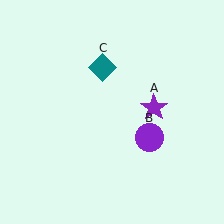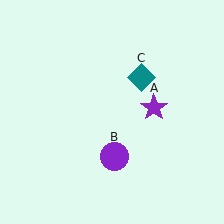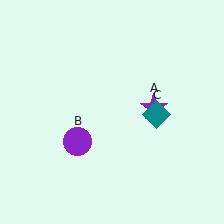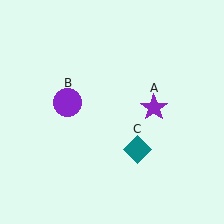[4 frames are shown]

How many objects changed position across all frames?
2 objects changed position: purple circle (object B), teal diamond (object C).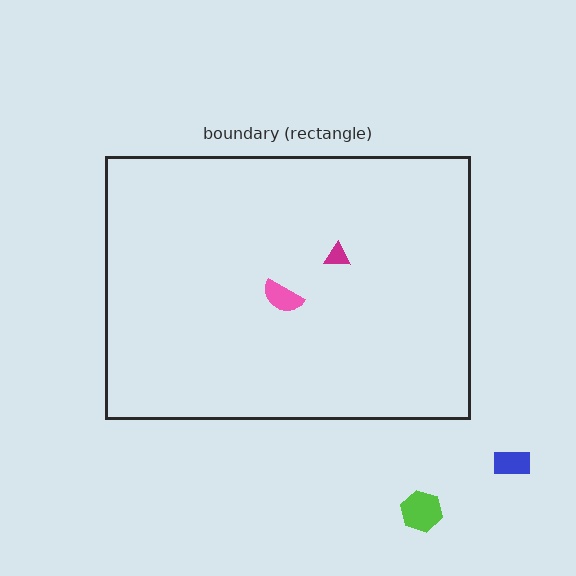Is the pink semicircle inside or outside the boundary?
Inside.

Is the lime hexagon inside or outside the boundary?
Outside.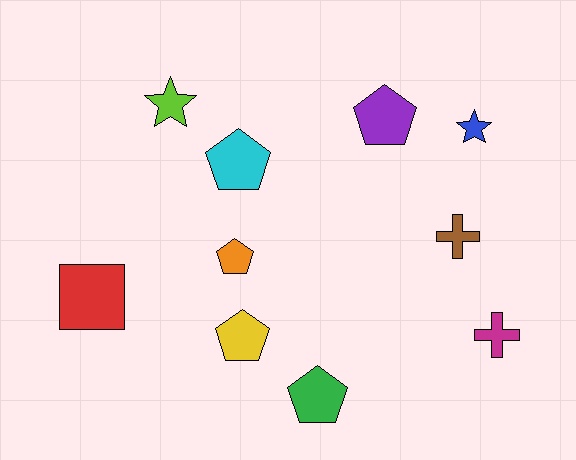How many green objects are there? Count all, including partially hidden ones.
There is 1 green object.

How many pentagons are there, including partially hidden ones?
There are 5 pentagons.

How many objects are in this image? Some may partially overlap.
There are 10 objects.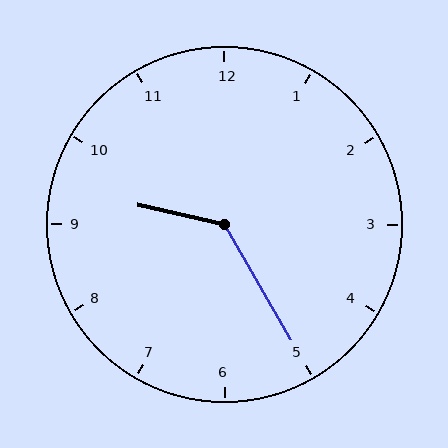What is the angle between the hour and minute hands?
Approximately 132 degrees.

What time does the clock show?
9:25.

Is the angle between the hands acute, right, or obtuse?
It is obtuse.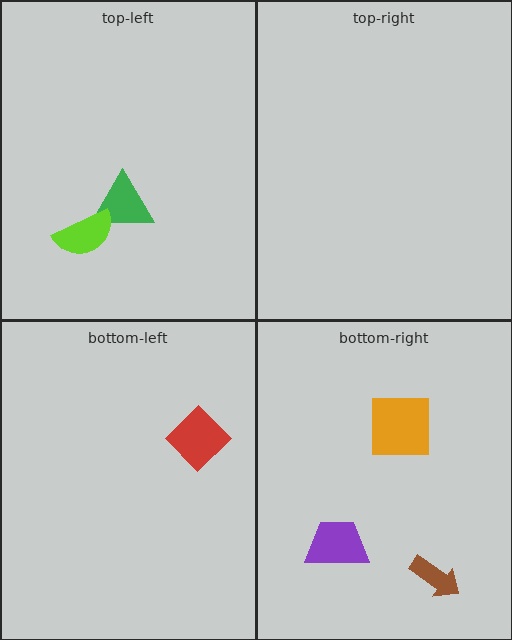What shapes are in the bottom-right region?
The orange square, the purple trapezoid, the brown arrow.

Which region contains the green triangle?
The top-left region.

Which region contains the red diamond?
The bottom-left region.